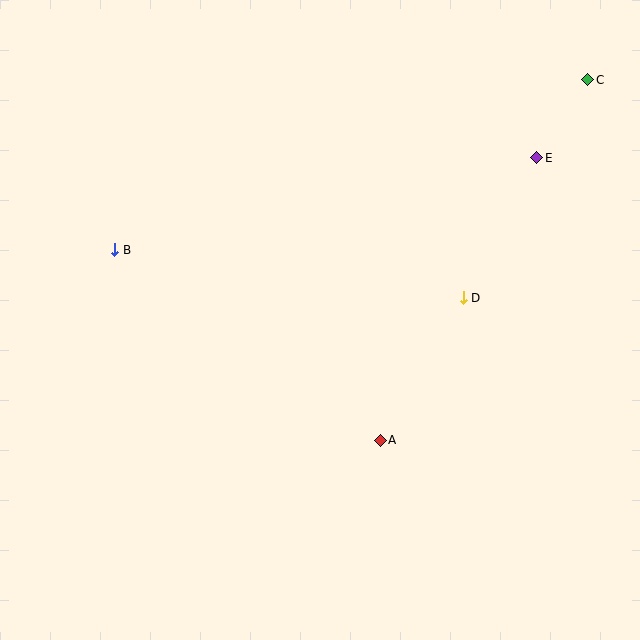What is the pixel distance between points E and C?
The distance between E and C is 93 pixels.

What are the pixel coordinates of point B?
Point B is at (115, 250).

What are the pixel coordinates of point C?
Point C is at (588, 80).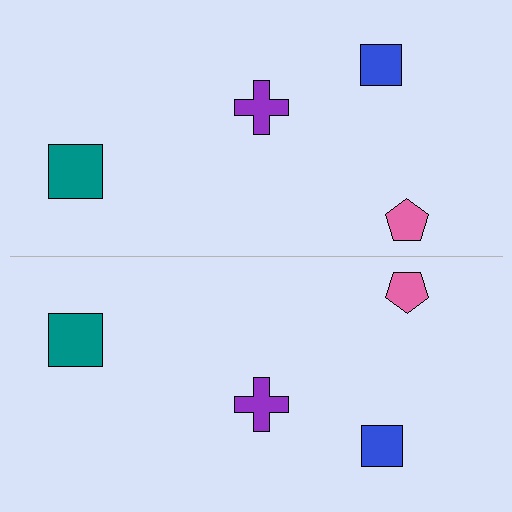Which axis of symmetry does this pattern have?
The pattern has a horizontal axis of symmetry running through the center of the image.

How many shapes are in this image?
There are 8 shapes in this image.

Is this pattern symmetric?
Yes, this pattern has bilateral (reflection) symmetry.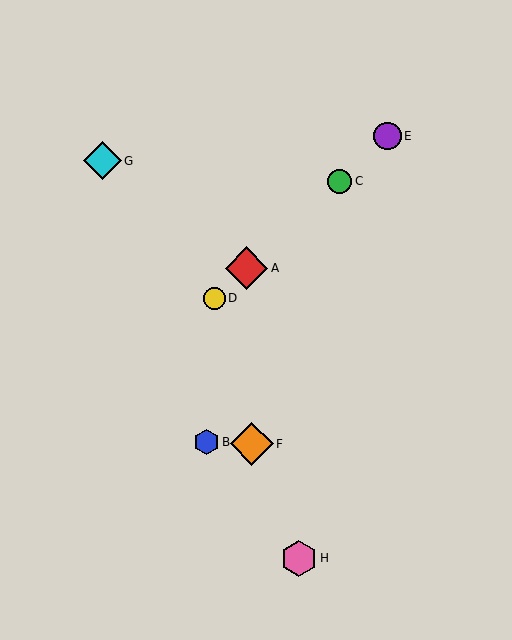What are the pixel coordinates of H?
Object H is at (299, 559).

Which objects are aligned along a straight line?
Objects A, C, D, E are aligned along a straight line.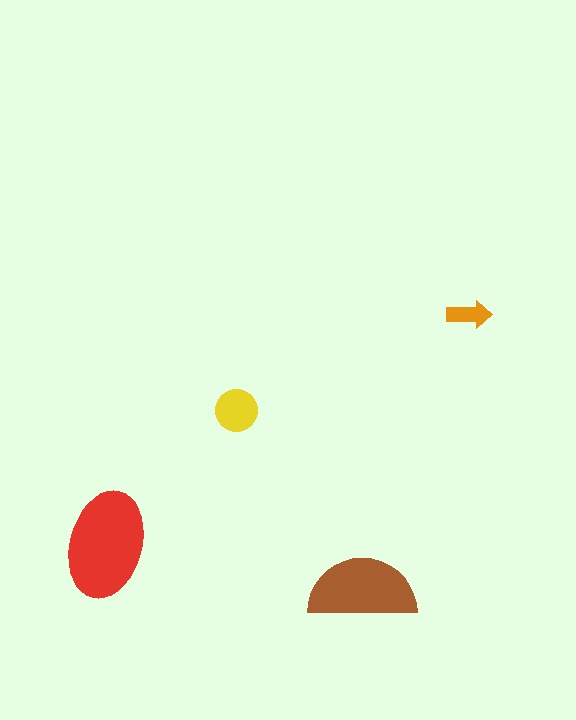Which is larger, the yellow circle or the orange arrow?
The yellow circle.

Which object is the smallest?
The orange arrow.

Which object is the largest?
The red ellipse.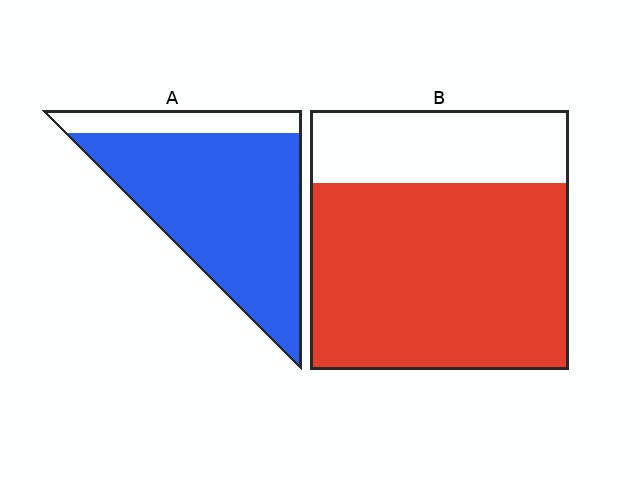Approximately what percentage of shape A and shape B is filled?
A is approximately 85% and B is approximately 70%.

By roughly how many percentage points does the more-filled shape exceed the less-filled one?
By roughly 10 percentage points (A over B).